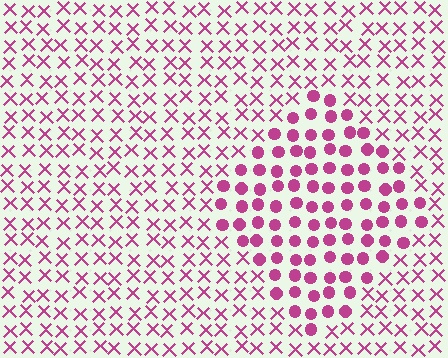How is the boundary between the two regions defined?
The boundary is defined by a change in element shape: circles inside vs. X marks outside. All elements share the same color and spacing.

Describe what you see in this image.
The image is filled with small magenta elements arranged in a uniform grid. A diamond-shaped region contains circles, while the surrounding area contains X marks. The boundary is defined purely by the change in element shape.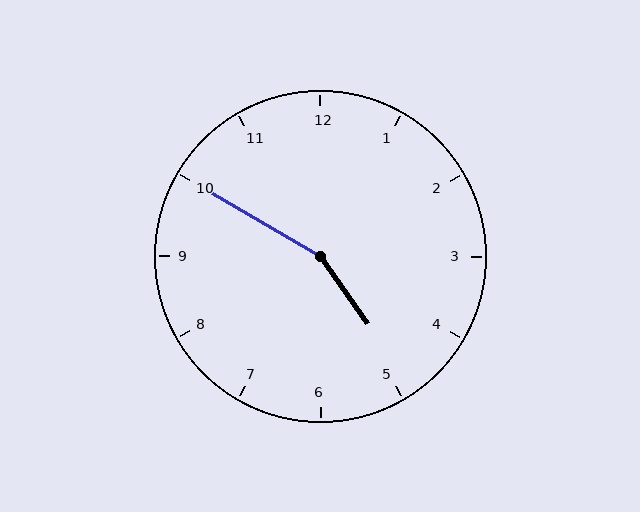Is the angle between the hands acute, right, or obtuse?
It is obtuse.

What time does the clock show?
4:50.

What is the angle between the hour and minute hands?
Approximately 155 degrees.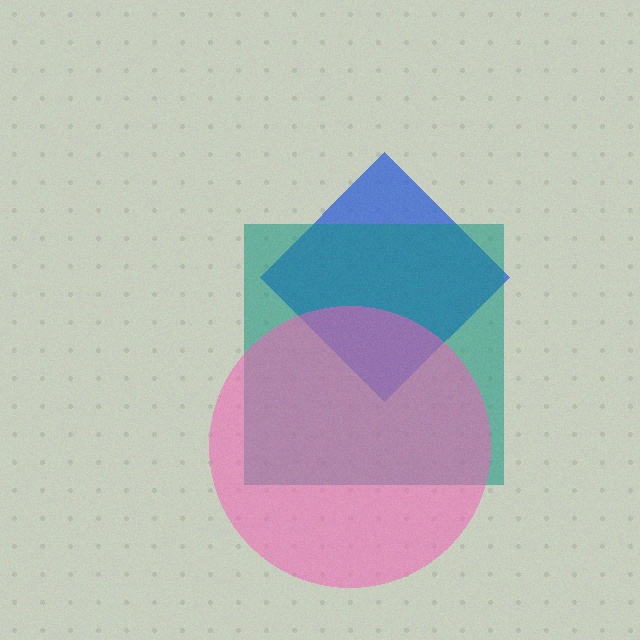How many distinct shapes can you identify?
There are 3 distinct shapes: a blue diamond, a teal square, a pink circle.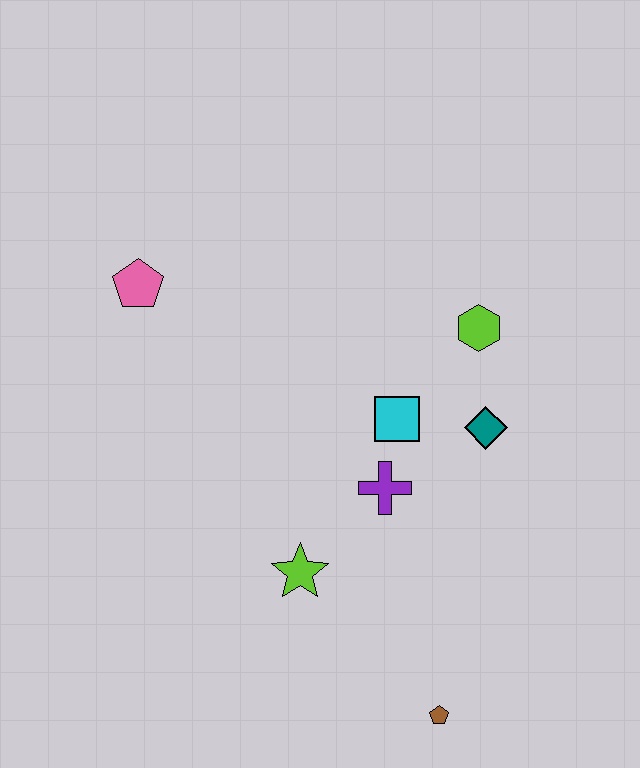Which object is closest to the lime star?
The purple cross is closest to the lime star.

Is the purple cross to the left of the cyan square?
Yes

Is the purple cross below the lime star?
No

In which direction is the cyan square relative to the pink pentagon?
The cyan square is to the right of the pink pentagon.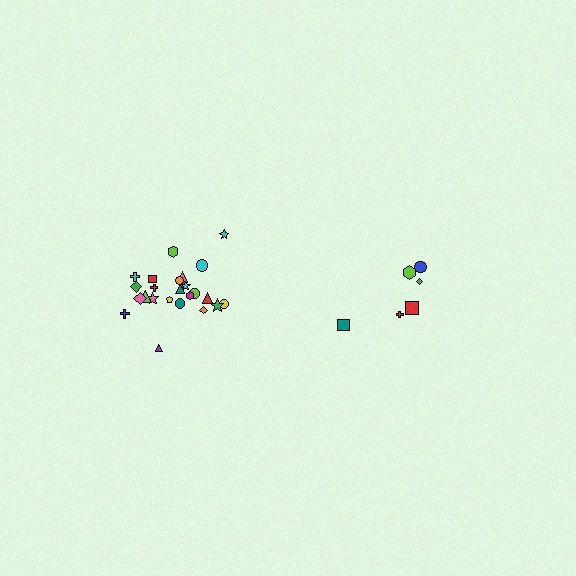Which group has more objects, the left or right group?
The left group.